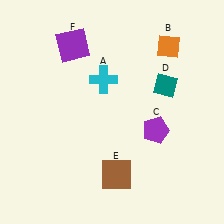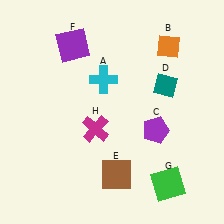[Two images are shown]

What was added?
A green square (G), a magenta cross (H) were added in Image 2.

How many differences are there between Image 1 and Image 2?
There are 2 differences between the two images.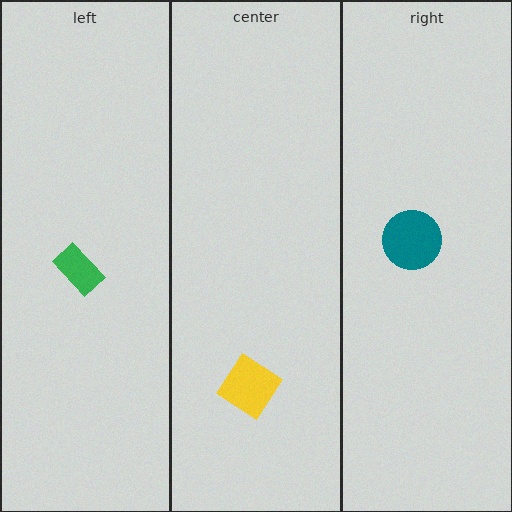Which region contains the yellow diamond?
The center region.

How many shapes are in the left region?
1.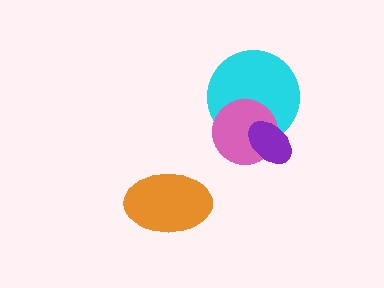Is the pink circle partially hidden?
Yes, it is partially covered by another shape.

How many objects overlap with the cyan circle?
2 objects overlap with the cyan circle.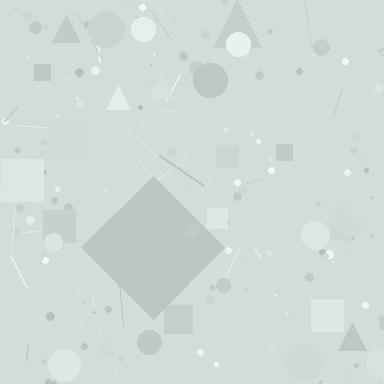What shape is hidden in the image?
A diamond is hidden in the image.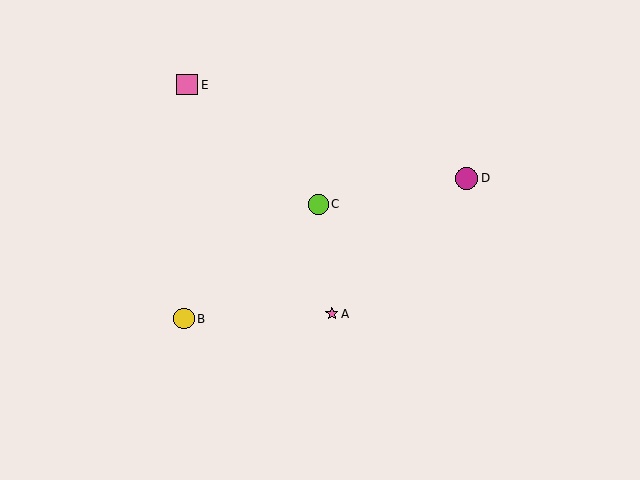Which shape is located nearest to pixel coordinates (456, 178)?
The magenta circle (labeled D) at (467, 178) is nearest to that location.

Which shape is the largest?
The magenta circle (labeled D) is the largest.